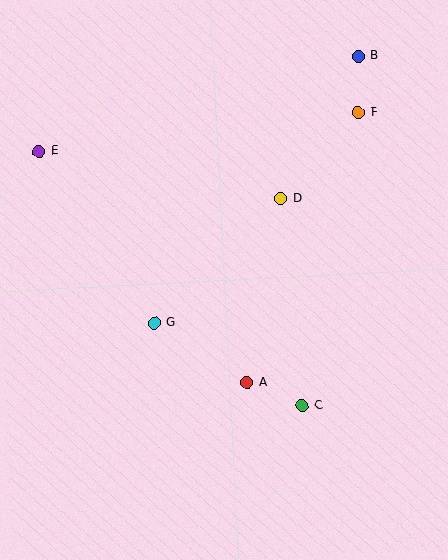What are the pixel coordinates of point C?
Point C is at (302, 406).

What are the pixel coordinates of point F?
Point F is at (358, 113).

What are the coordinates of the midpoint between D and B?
The midpoint between D and B is at (319, 127).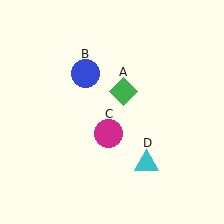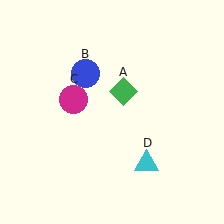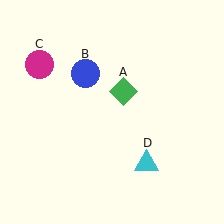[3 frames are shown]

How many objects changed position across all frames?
1 object changed position: magenta circle (object C).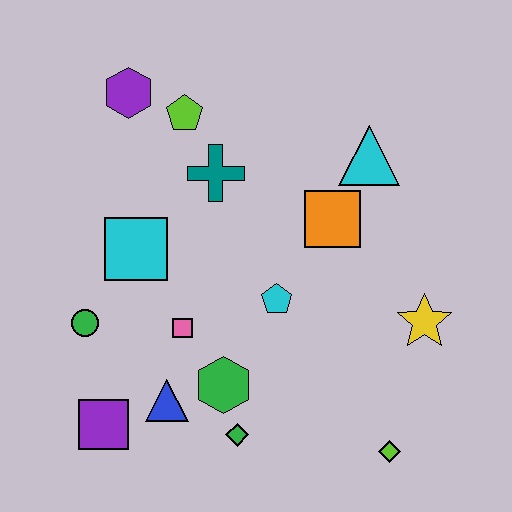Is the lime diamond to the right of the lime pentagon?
Yes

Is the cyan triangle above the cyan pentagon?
Yes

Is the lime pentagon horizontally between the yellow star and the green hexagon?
No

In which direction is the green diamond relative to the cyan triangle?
The green diamond is below the cyan triangle.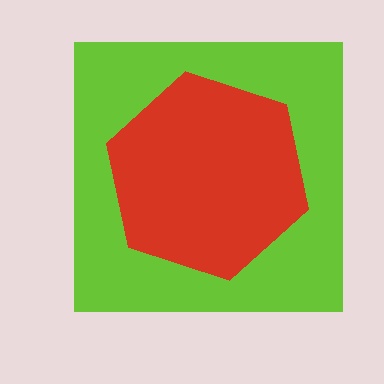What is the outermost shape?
The lime square.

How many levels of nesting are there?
2.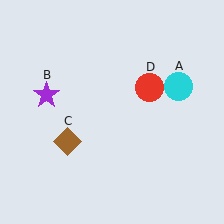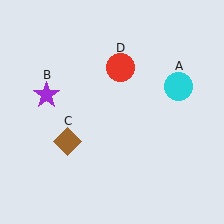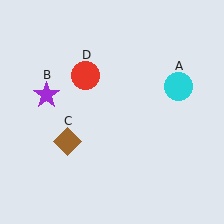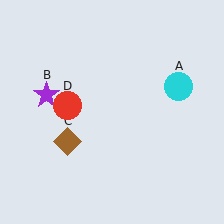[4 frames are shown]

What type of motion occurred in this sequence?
The red circle (object D) rotated counterclockwise around the center of the scene.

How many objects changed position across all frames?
1 object changed position: red circle (object D).